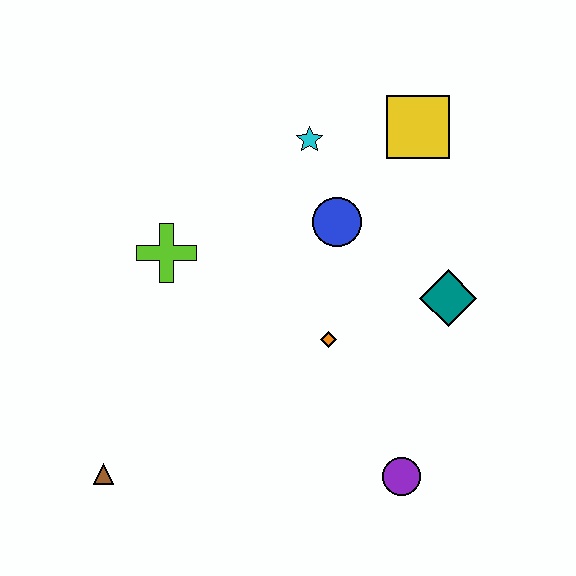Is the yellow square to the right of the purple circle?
Yes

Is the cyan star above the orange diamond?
Yes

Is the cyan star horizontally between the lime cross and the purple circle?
Yes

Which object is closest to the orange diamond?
The blue circle is closest to the orange diamond.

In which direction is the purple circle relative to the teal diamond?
The purple circle is below the teal diamond.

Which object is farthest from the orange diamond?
The brown triangle is farthest from the orange diamond.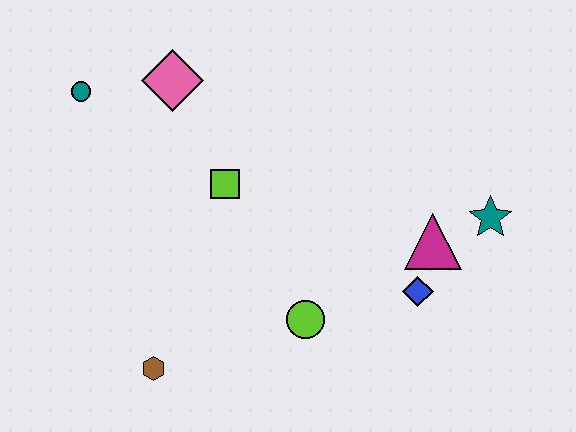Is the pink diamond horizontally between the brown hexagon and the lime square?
Yes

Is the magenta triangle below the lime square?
Yes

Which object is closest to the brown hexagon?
The lime circle is closest to the brown hexagon.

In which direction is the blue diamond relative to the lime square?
The blue diamond is to the right of the lime square.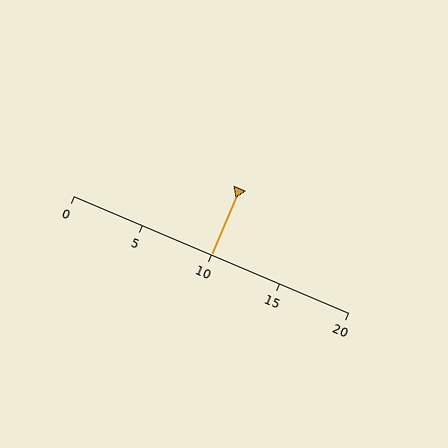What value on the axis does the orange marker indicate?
The marker indicates approximately 10.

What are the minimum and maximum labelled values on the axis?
The axis runs from 0 to 20.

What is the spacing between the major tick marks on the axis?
The major ticks are spaced 5 apart.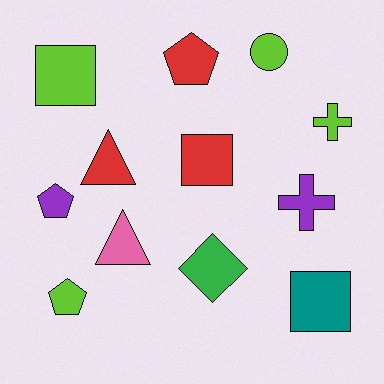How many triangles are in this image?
There are 2 triangles.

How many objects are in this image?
There are 12 objects.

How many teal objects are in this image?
There is 1 teal object.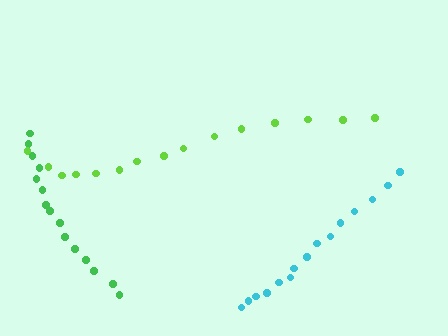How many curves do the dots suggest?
There are 3 distinct paths.